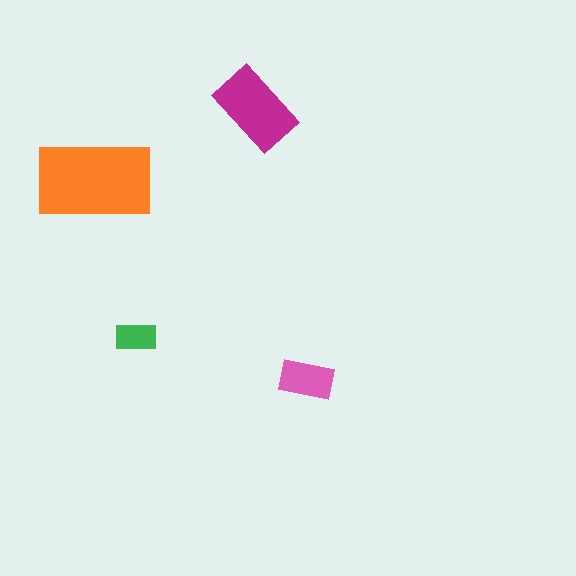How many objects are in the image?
There are 4 objects in the image.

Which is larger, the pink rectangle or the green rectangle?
The pink one.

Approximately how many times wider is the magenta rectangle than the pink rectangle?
About 1.5 times wider.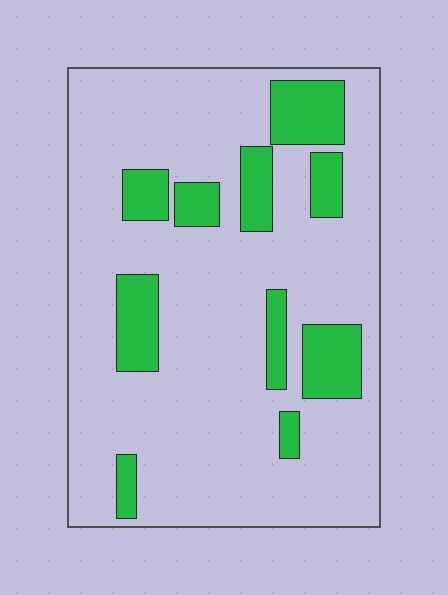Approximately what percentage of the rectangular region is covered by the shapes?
Approximately 20%.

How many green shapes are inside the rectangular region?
10.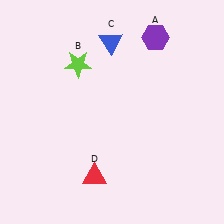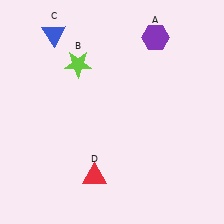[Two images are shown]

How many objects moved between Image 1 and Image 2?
1 object moved between the two images.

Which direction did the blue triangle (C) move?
The blue triangle (C) moved left.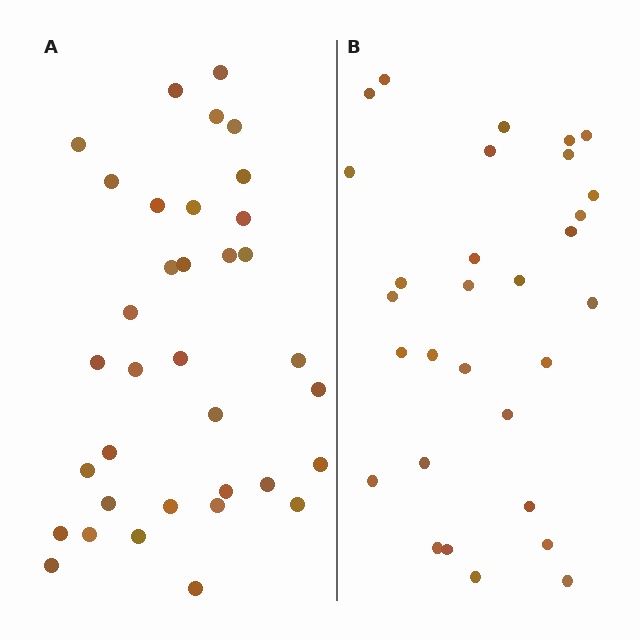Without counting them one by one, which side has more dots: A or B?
Region A (the left region) has more dots.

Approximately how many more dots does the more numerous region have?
Region A has about 5 more dots than region B.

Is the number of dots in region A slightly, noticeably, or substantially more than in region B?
Region A has only slightly more — the two regions are fairly close. The ratio is roughly 1.2 to 1.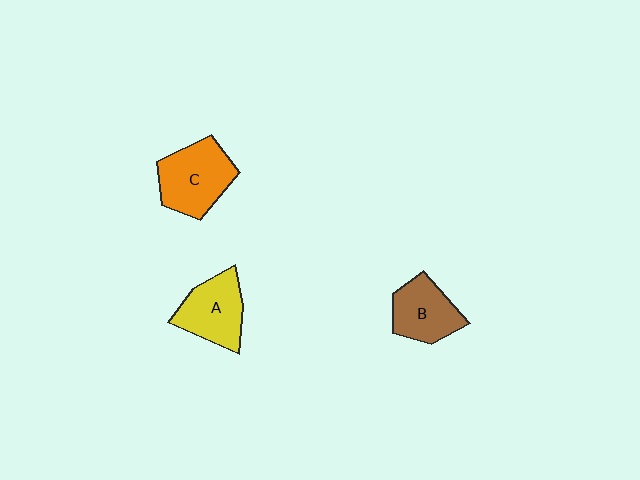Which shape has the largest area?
Shape C (orange).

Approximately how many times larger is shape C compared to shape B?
Approximately 1.3 times.